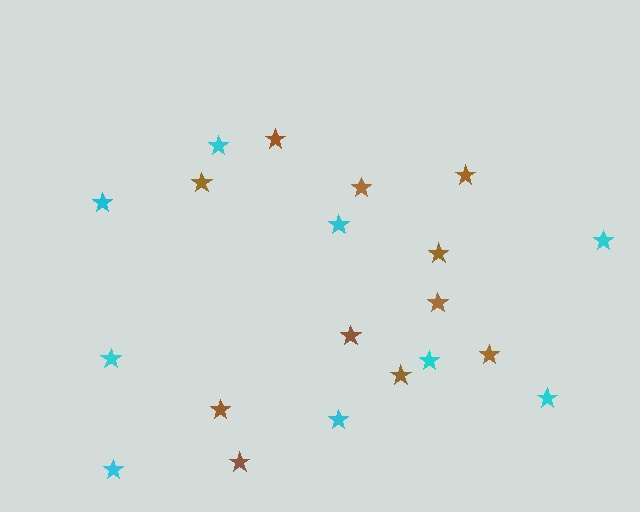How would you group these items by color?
There are 2 groups: one group of brown stars (11) and one group of cyan stars (9).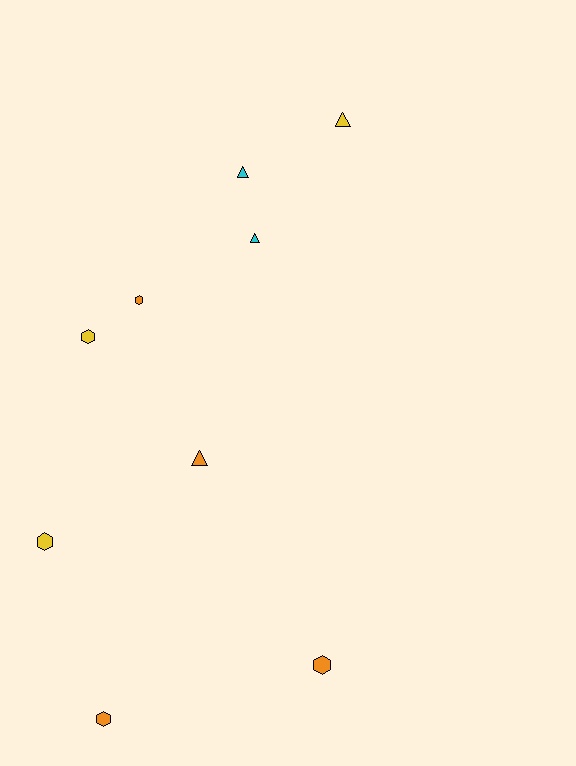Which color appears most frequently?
Orange, with 4 objects.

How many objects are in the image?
There are 9 objects.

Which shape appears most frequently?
Hexagon, with 5 objects.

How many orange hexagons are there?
There are 3 orange hexagons.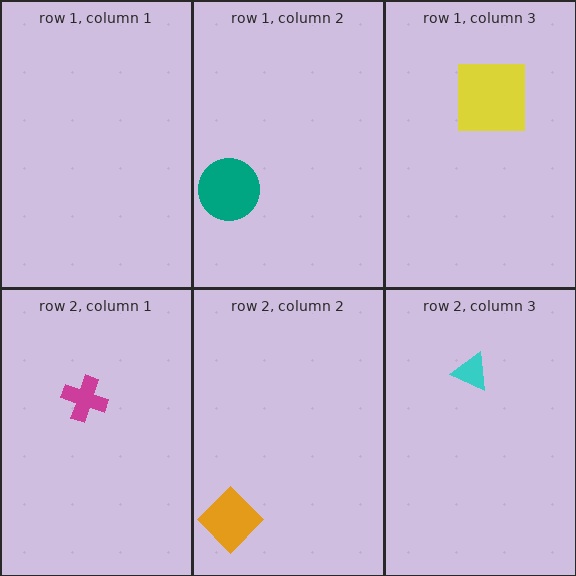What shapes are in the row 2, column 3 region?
The cyan triangle.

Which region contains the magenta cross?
The row 2, column 1 region.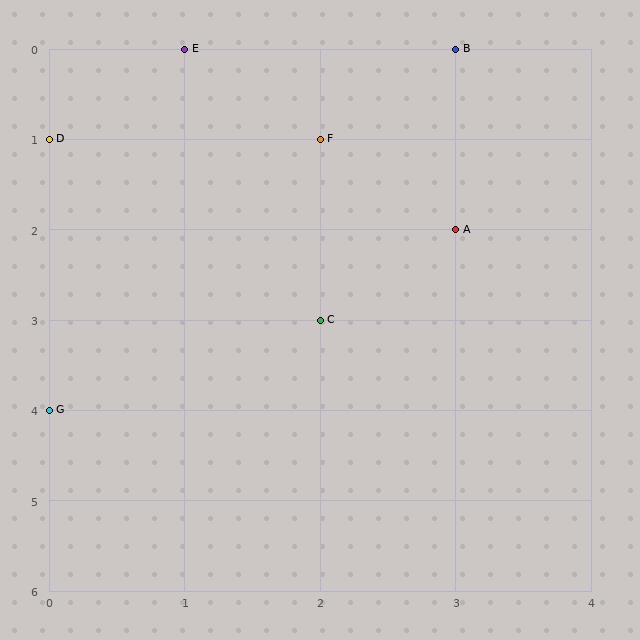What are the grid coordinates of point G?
Point G is at grid coordinates (0, 4).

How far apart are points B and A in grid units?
Points B and A are 2 rows apart.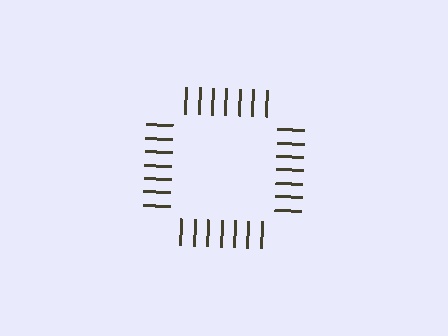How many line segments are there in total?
28 — 7 along each of the 4 edges.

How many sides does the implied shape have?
4 sides — the line-ends trace a square.